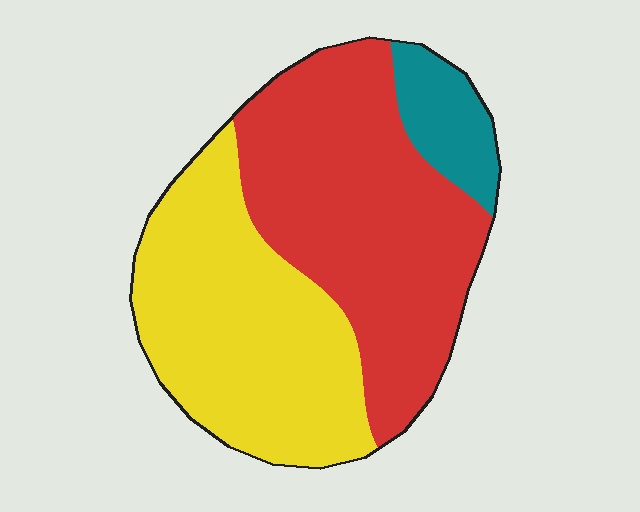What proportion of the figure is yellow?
Yellow takes up about two fifths (2/5) of the figure.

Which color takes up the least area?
Teal, at roughly 10%.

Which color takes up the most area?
Red, at roughly 50%.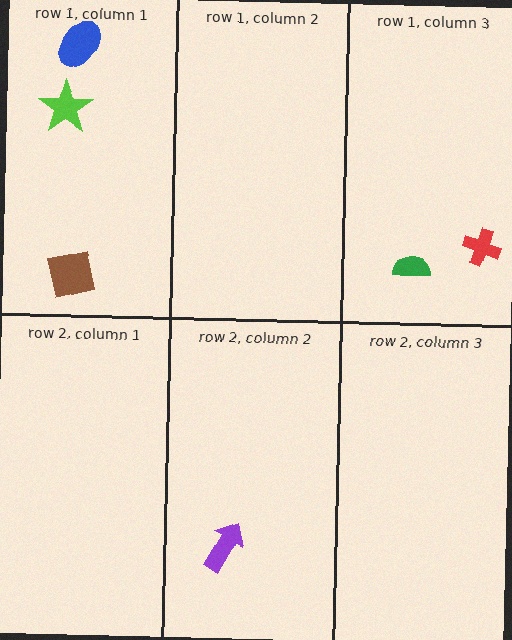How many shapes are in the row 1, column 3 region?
2.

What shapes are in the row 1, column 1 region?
The brown square, the blue ellipse, the lime star.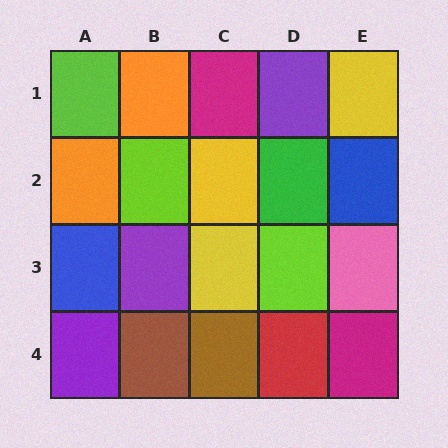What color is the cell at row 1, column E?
Yellow.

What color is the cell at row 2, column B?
Lime.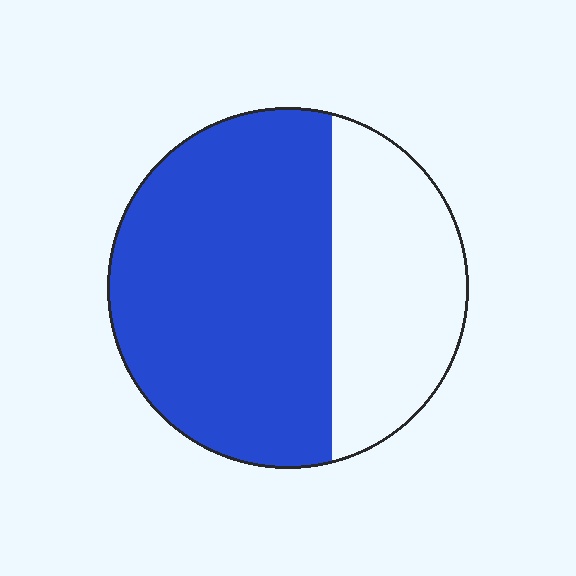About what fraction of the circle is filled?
About two thirds (2/3).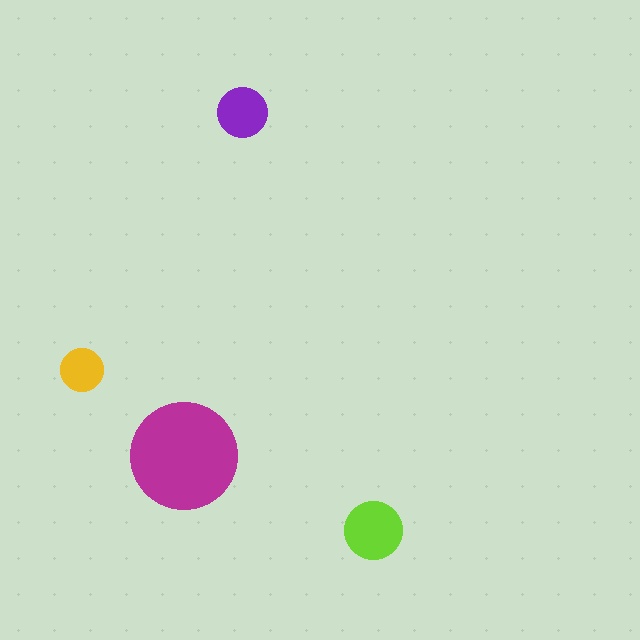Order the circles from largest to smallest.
the magenta one, the lime one, the purple one, the yellow one.